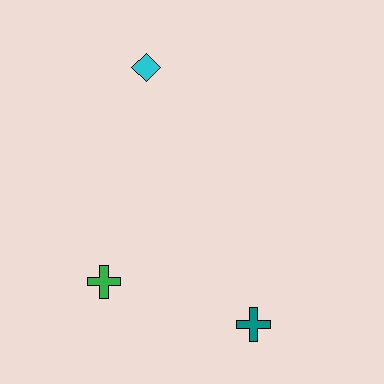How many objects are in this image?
There are 3 objects.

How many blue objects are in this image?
There are no blue objects.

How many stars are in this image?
There are no stars.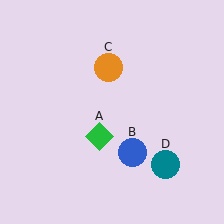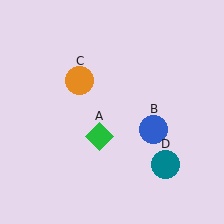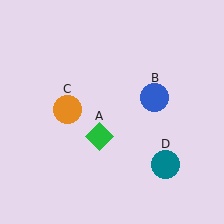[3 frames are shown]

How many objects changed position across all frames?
2 objects changed position: blue circle (object B), orange circle (object C).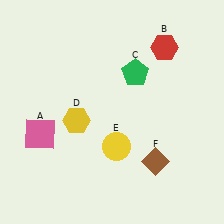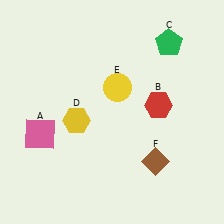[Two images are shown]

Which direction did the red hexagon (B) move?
The red hexagon (B) moved down.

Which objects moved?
The objects that moved are: the red hexagon (B), the green pentagon (C), the yellow circle (E).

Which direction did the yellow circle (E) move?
The yellow circle (E) moved up.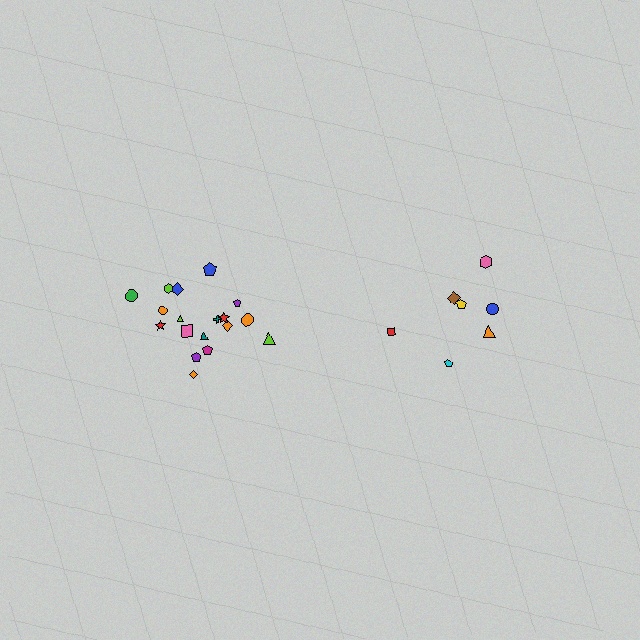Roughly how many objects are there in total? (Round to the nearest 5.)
Roughly 25 objects in total.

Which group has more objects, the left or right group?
The left group.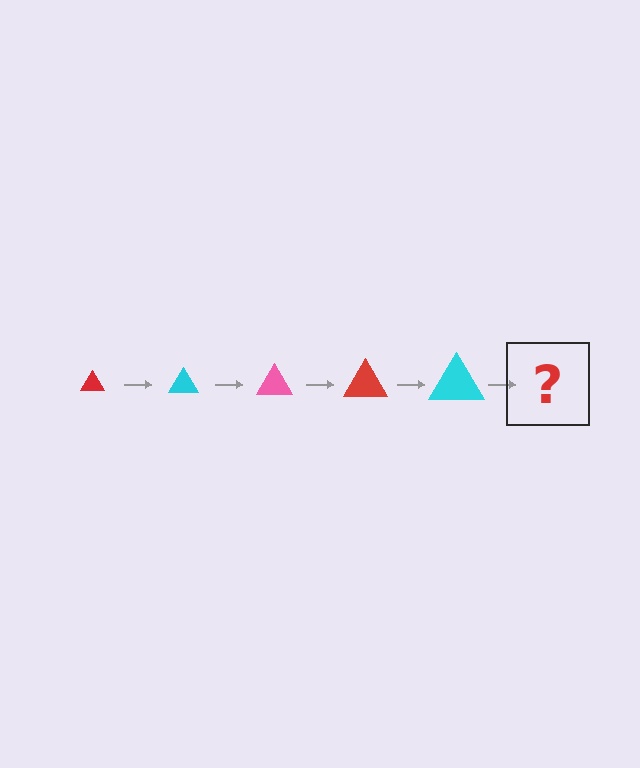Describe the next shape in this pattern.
It should be a pink triangle, larger than the previous one.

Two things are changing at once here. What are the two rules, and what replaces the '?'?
The two rules are that the triangle grows larger each step and the color cycles through red, cyan, and pink. The '?' should be a pink triangle, larger than the previous one.